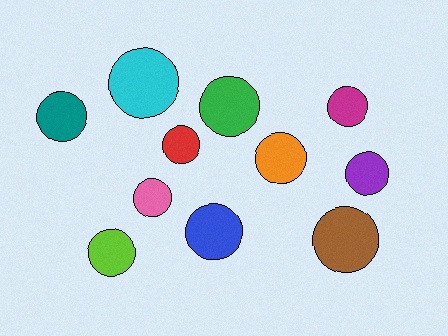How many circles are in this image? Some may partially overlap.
There are 11 circles.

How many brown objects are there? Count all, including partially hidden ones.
There is 1 brown object.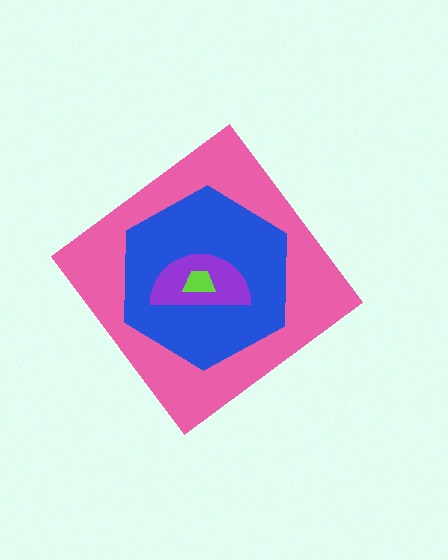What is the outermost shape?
The pink diamond.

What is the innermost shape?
The lime trapezoid.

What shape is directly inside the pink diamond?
The blue hexagon.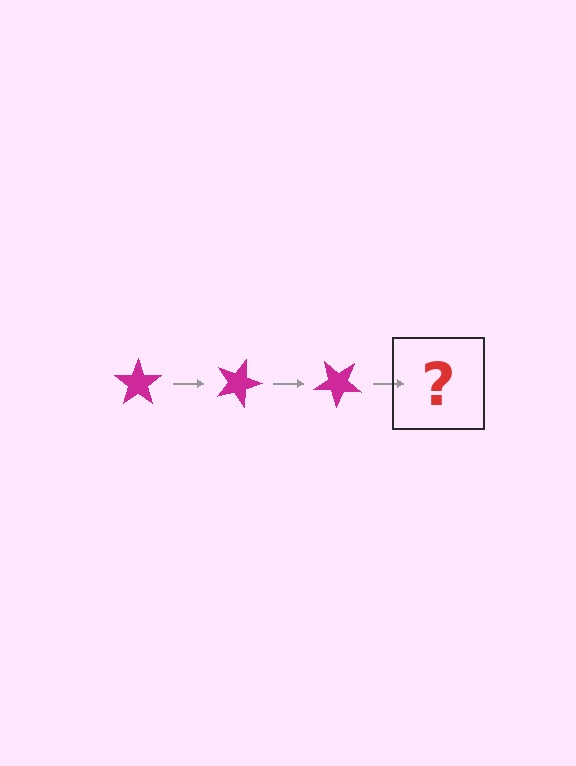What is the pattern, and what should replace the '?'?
The pattern is that the star rotates 20 degrees each step. The '?' should be a magenta star rotated 60 degrees.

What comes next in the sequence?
The next element should be a magenta star rotated 60 degrees.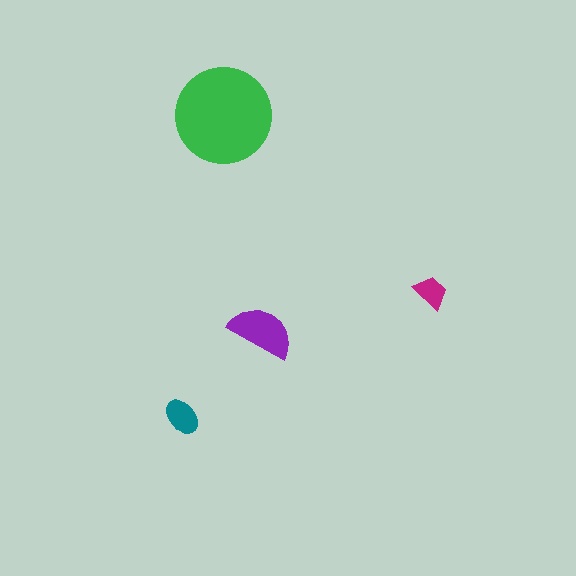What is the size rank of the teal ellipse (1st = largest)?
3rd.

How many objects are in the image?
There are 4 objects in the image.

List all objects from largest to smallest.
The green circle, the purple semicircle, the teal ellipse, the magenta trapezoid.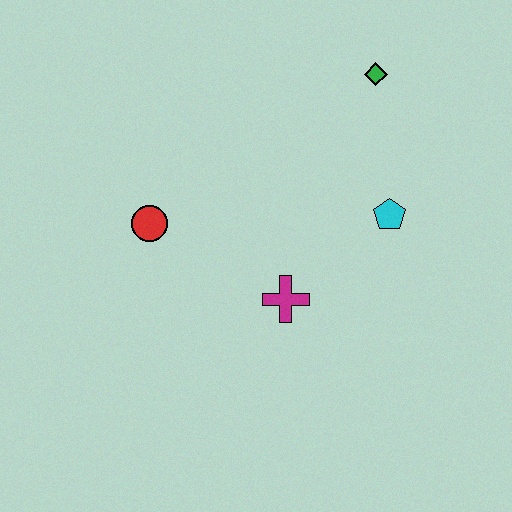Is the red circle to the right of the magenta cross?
No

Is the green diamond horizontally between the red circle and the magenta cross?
No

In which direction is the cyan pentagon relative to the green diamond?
The cyan pentagon is below the green diamond.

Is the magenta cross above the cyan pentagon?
No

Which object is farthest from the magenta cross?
The green diamond is farthest from the magenta cross.